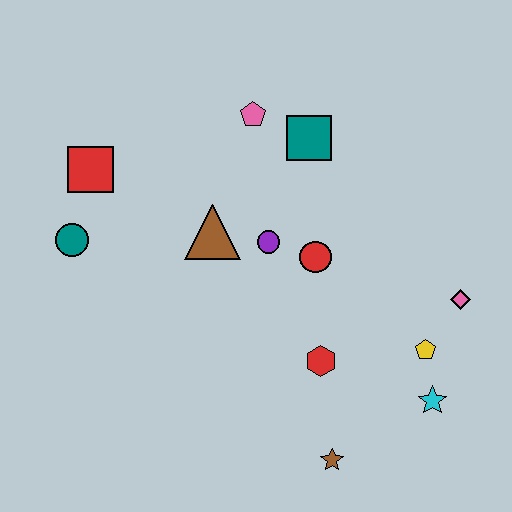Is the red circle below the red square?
Yes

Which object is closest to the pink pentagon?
The teal square is closest to the pink pentagon.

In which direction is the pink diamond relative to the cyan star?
The pink diamond is above the cyan star.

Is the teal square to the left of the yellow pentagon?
Yes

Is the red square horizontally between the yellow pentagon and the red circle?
No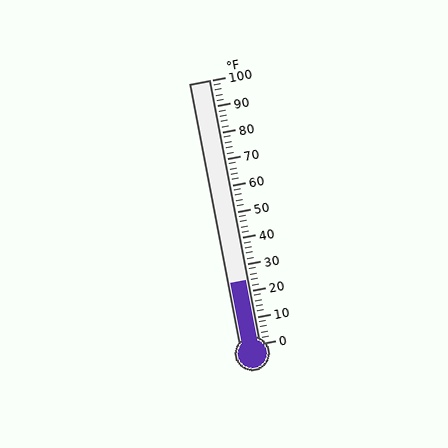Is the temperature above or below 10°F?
The temperature is above 10°F.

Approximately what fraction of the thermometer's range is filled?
The thermometer is filled to approximately 25% of its range.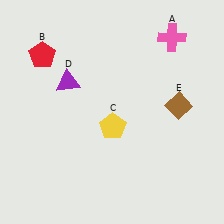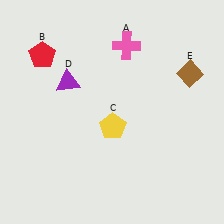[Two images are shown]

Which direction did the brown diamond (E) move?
The brown diamond (E) moved up.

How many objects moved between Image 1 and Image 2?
2 objects moved between the two images.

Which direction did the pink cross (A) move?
The pink cross (A) moved left.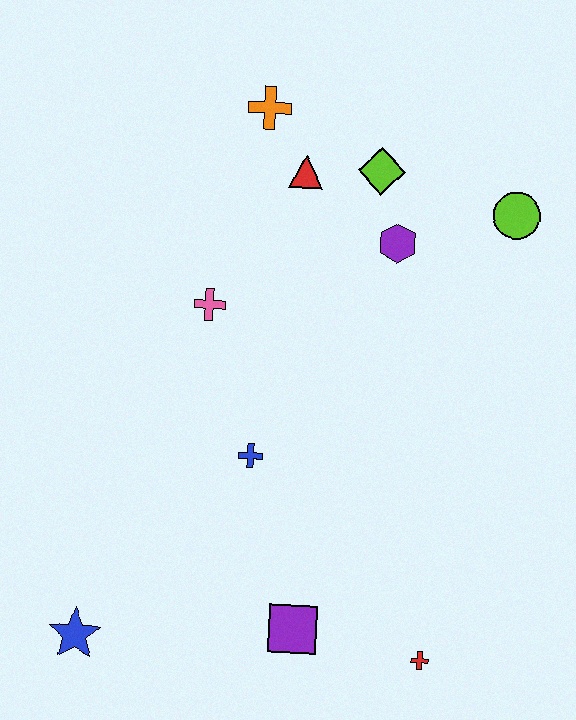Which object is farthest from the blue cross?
The lime circle is farthest from the blue cross.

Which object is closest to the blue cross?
The pink cross is closest to the blue cross.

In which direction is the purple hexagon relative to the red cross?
The purple hexagon is above the red cross.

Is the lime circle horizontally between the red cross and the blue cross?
No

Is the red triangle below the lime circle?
No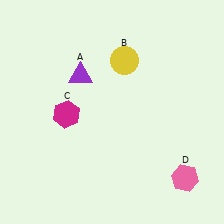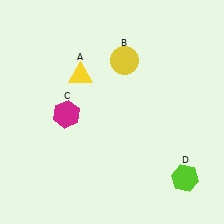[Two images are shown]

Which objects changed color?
A changed from purple to yellow. D changed from pink to lime.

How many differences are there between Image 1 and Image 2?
There are 2 differences between the two images.